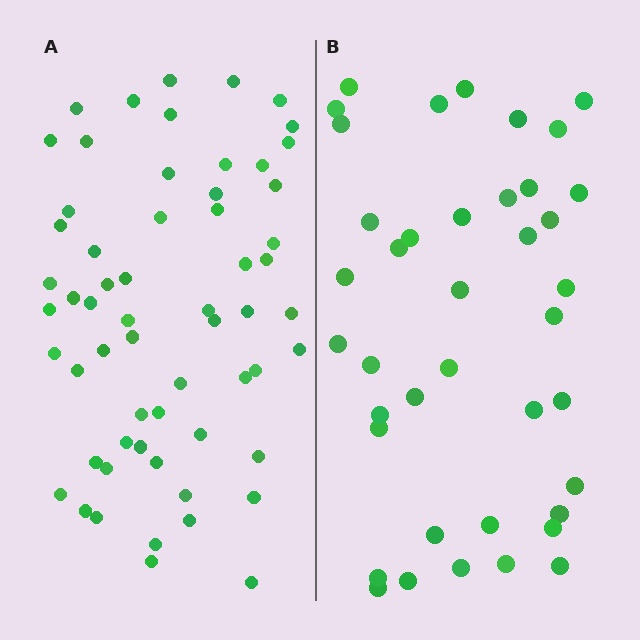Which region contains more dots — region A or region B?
Region A (the left region) has more dots.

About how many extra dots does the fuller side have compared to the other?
Region A has approximately 20 more dots than region B.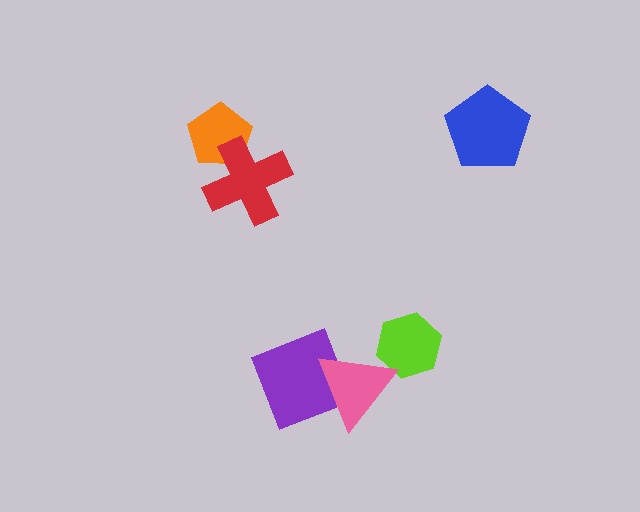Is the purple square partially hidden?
Yes, it is partially covered by another shape.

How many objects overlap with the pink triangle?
2 objects overlap with the pink triangle.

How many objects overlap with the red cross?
1 object overlaps with the red cross.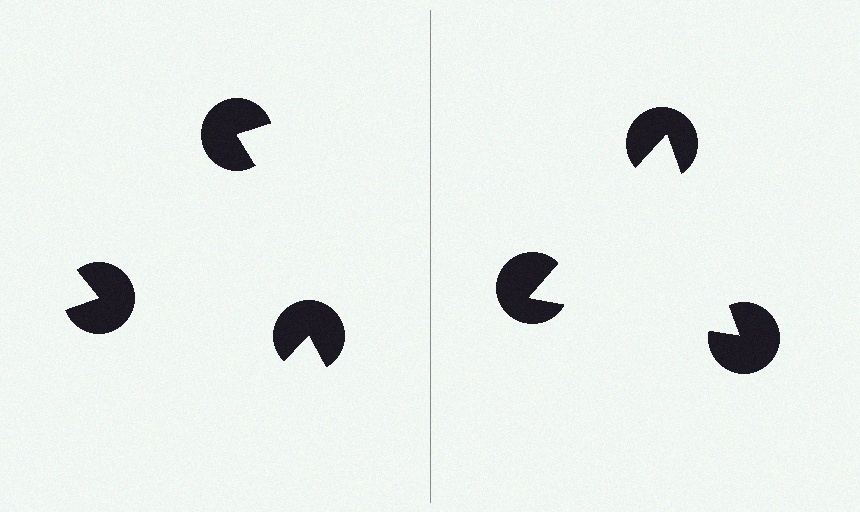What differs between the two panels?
The pac-man discs are positioned identically on both sides; only the wedge orientations differ. On the right they align to a triangle; on the left they are misaligned.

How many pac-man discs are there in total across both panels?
6 — 3 on each side.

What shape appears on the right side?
An illusory triangle.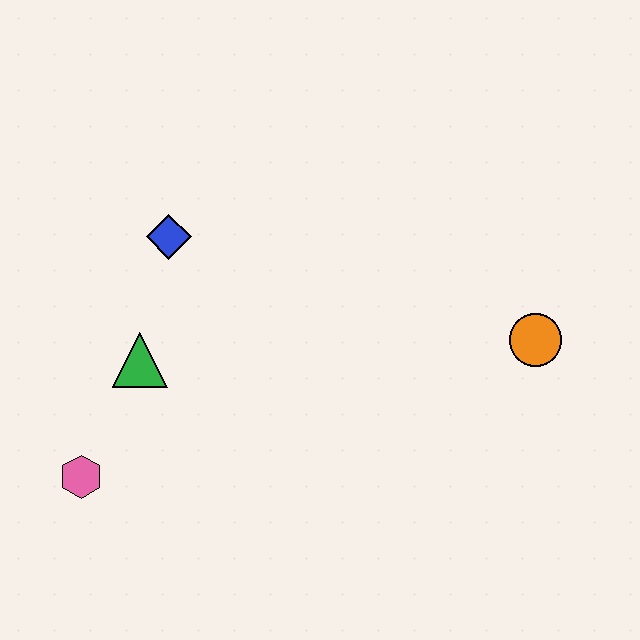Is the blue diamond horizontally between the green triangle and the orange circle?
Yes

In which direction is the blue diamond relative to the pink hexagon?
The blue diamond is above the pink hexagon.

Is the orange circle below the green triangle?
No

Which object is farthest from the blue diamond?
The orange circle is farthest from the blue diamond.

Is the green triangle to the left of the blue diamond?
Yes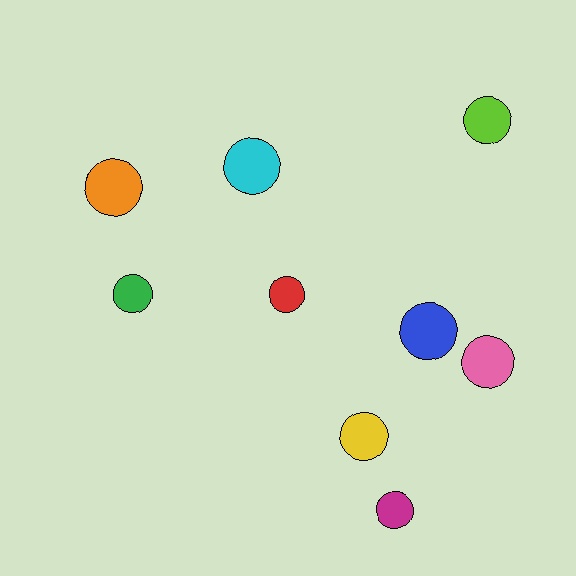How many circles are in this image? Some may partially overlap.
There are 9 circles.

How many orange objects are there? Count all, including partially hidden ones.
There is 1 orange object.